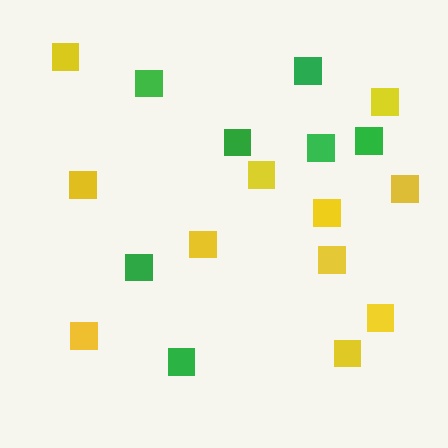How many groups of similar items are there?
There are 2 groups: one group of yellow squares (11) and one group of green squares (7).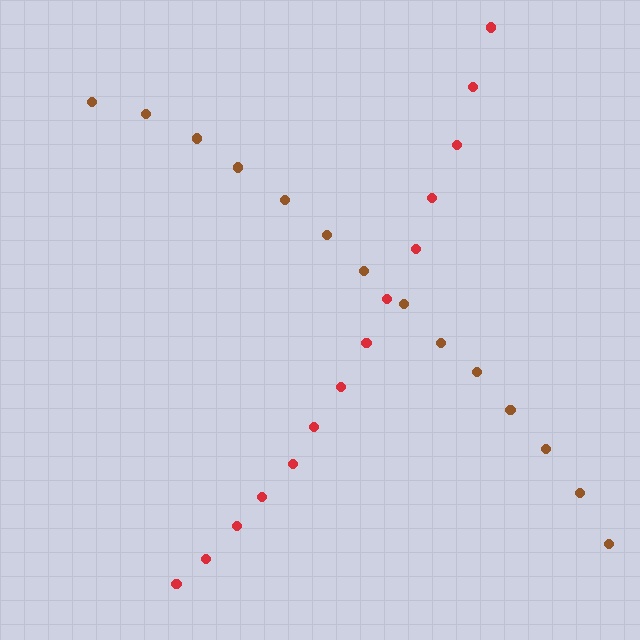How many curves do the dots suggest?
There are 2 distinct paths.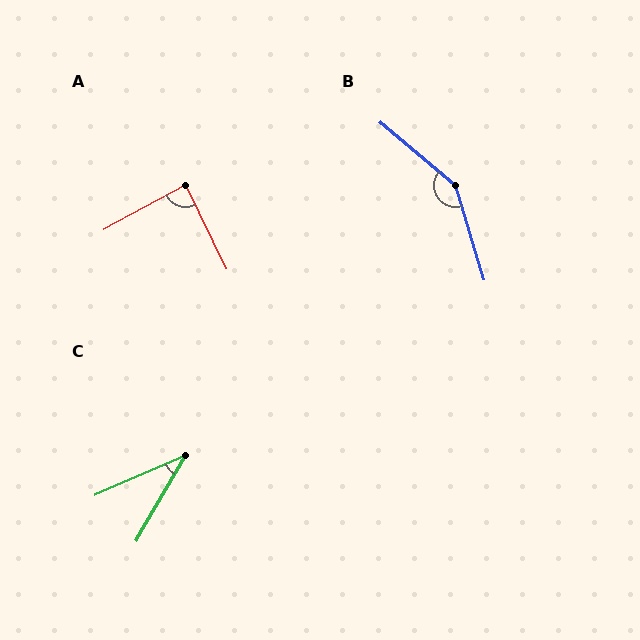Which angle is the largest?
B, at approximately 147 degrees.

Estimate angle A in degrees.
Approximately 87 degrees.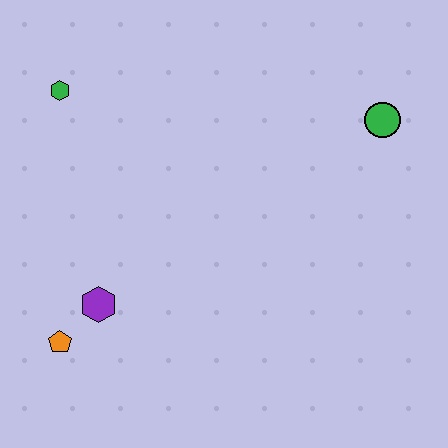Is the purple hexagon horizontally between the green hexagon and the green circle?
Yes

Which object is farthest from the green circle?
The orange pentagon is farthest from the green circle.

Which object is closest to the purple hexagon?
The orange pentagon is closest to the purple hexagon.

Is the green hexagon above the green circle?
Yes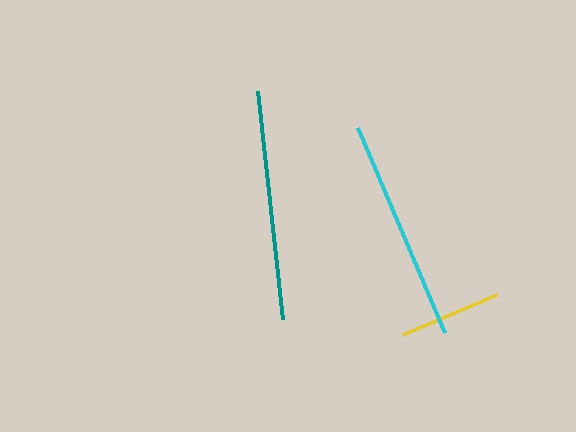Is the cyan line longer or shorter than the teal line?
The teal line is longer than the cyan line.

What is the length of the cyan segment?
The cyan segment is approximately 223 pixels long.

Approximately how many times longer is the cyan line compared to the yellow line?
The cyan line is approximately 2.2 times the length of the yellow line.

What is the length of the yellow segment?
The yellow segment is approximately 103 pixels long.